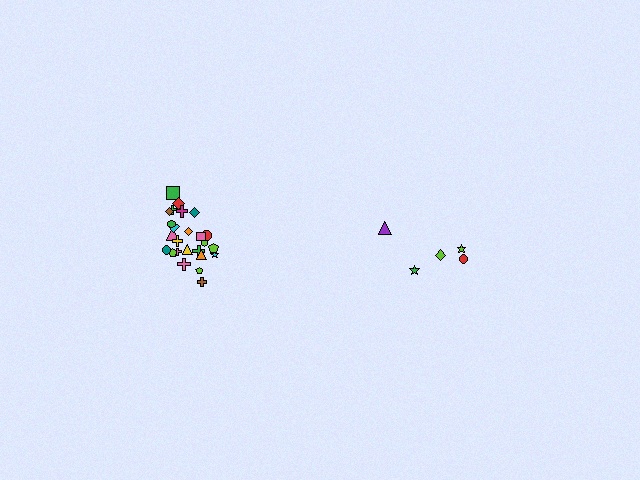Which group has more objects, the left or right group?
The left group.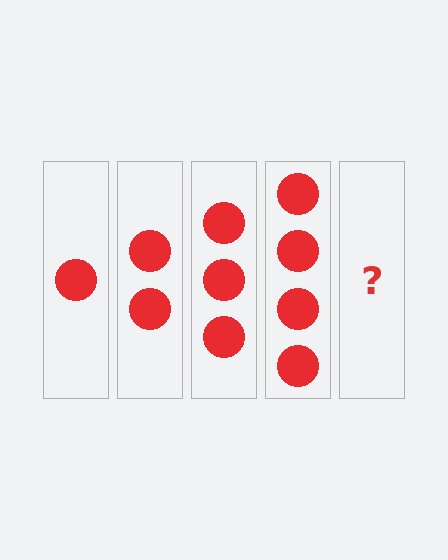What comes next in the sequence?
The next element should be 5 circles.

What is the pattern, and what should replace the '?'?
The pattern is that each step adds one more circle. The '?' should be 5 circles.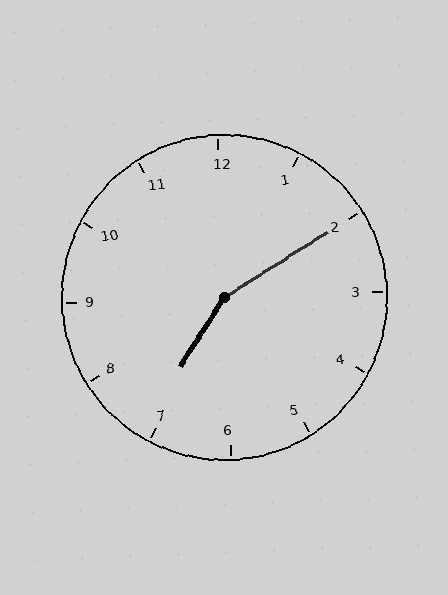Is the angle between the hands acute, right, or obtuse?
It is obtuse.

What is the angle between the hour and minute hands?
Approximately 155 degrees.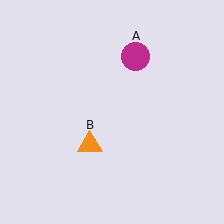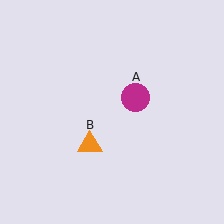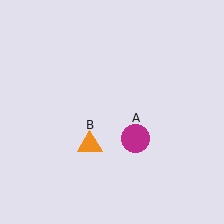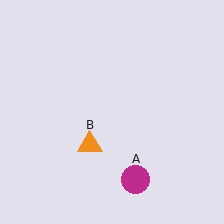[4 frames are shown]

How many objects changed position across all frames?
1 object changed position: magenta circle (object A).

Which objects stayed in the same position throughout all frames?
Orange triangle (object B) remained stationary.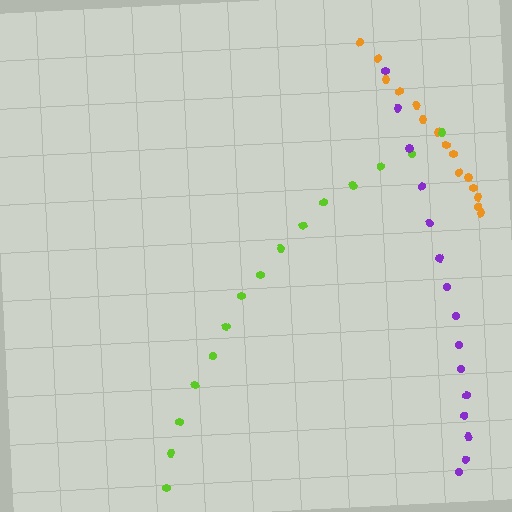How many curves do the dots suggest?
There are 3 distinct paths.